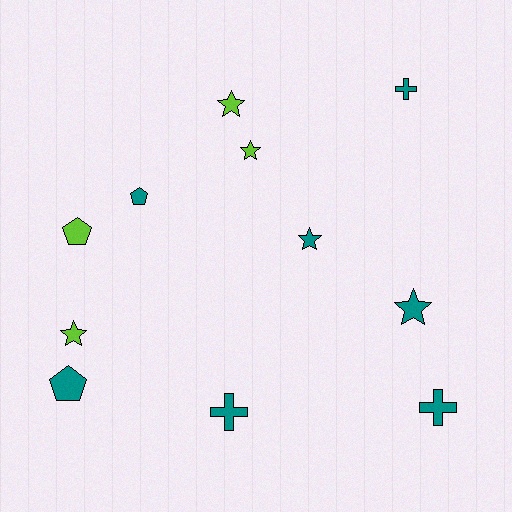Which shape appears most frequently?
Star, with 5 objects.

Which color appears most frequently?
Teal, with 7 objects.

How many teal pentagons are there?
There are 2 teal pentagons.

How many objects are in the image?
There are 11 objects.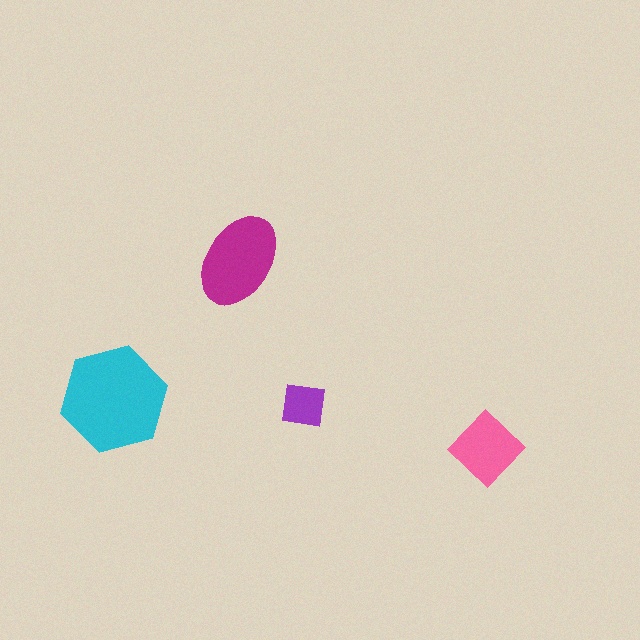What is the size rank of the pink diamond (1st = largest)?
3rd.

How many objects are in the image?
There are 4 objects in the image.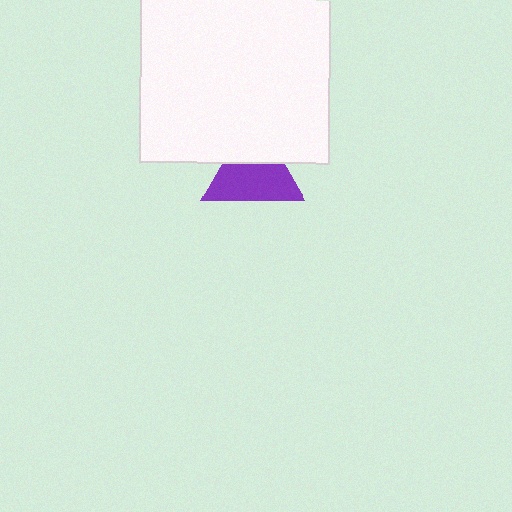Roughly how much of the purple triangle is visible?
Most of it is visible (roughly 66%).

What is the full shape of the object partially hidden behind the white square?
The partially hidden object is a purple triangle.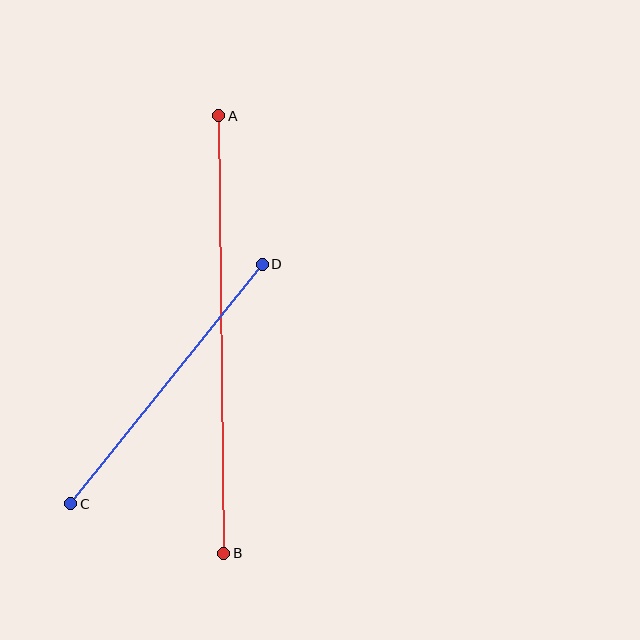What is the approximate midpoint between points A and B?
The midpoint is at approximately (221, 335) pixels.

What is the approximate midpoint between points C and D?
The midpoint is at approximately (167, 384) pixels.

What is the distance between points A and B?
The distance is approximately 437 pixels.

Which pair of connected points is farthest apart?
Points A and B are farthest apart.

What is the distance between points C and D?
The distance is approximately 307 pixels.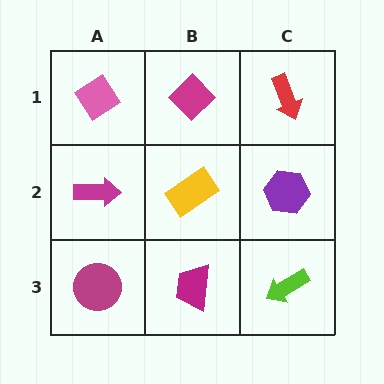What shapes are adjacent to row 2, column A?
A pink diamond (row 1, column A), a magenta circle (row 3, column A), a yellow rectangle (row 2, column B).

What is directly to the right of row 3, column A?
A magenta trapezoid.